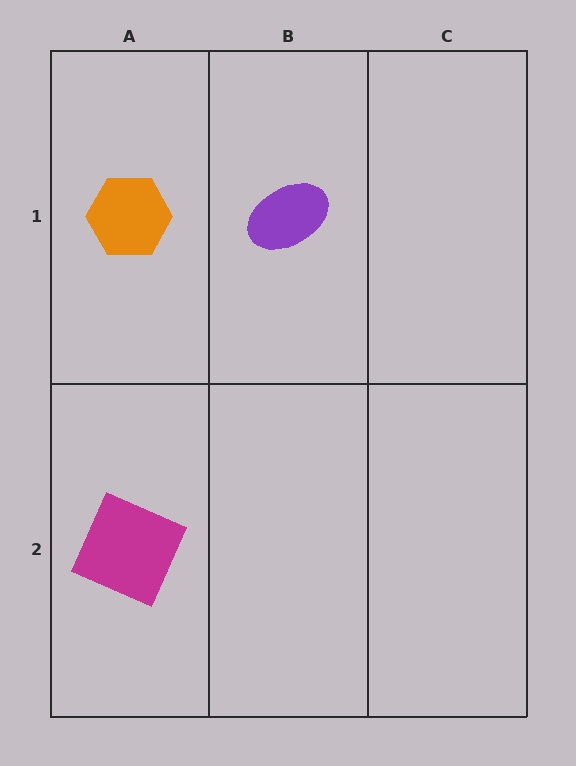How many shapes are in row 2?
1 shape.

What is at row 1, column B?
A purple ellipse.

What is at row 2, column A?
A magenta square.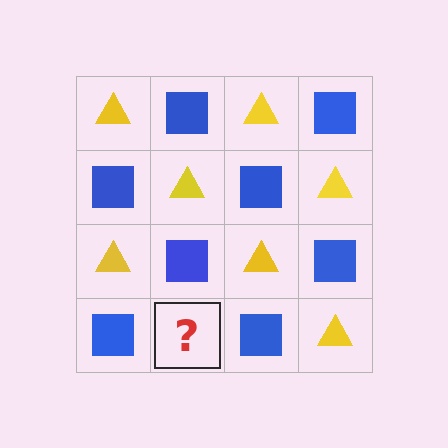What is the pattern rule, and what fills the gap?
The rule is that it alternates yellow triangle and blue square in a checkerboard pattern. The gap should be filled with a yellow triangle.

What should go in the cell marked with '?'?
The missing cell should contain a yellow triangle.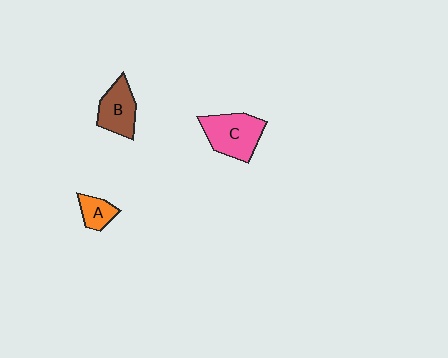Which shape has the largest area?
Shape C (pink).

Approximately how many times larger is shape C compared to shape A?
Approximately 2.3 times.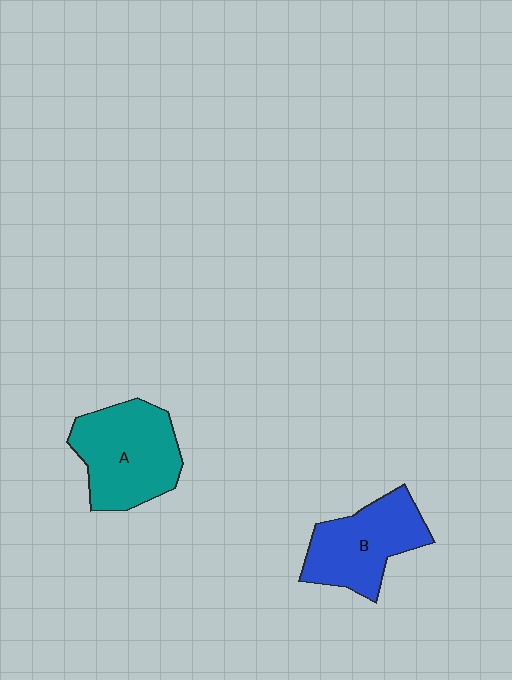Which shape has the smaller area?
Shape B (blue).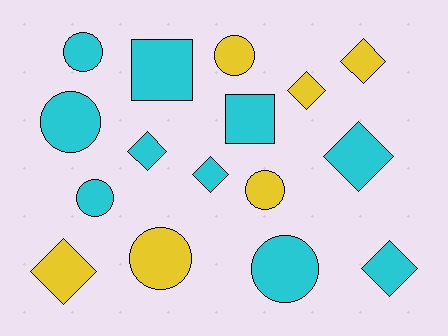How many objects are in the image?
There are 16 objects.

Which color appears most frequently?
Cyan, with 10 objects.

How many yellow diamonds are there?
There are 3 yellow diamonds.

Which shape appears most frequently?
Diamond, with 7 objects.